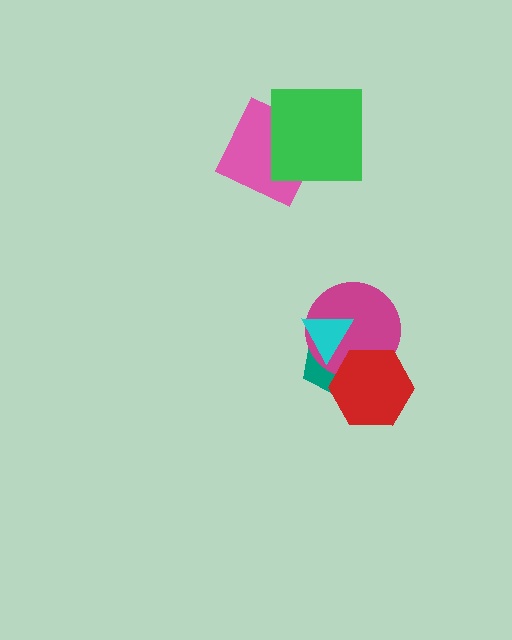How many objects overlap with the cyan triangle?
2 objects overlap with the cyan triangle.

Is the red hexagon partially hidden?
No, no other shape covers it.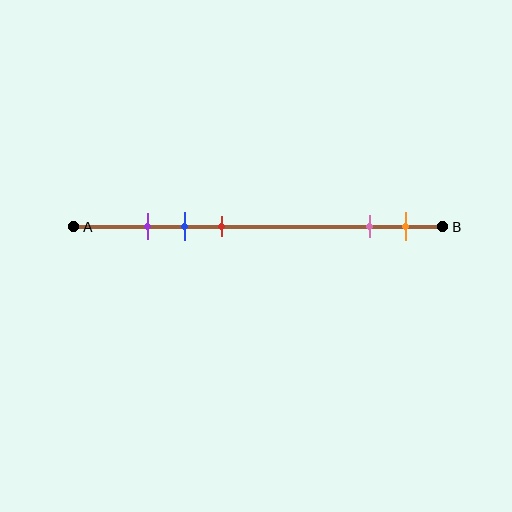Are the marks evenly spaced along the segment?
No, the marks are not evenly spaced.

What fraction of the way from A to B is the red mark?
The red mark is approximately 40% (0.4) of the way from A to B.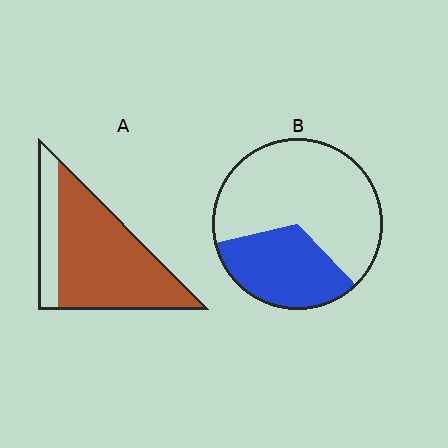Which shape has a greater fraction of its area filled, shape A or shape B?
Shape A.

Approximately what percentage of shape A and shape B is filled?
A is approximately 80% and B is approximately 35%.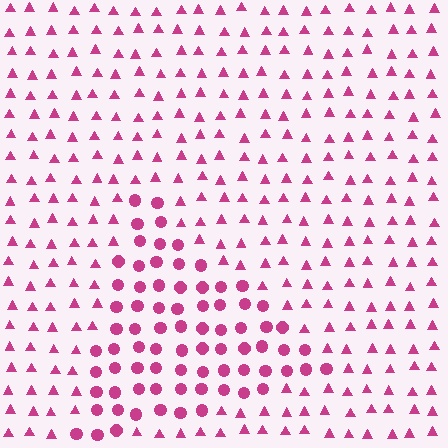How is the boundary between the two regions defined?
The boundary is defined by a change in element shape: circles inside vs. triangles outside. All elements share the same color and spacing.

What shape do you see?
I see a triangle.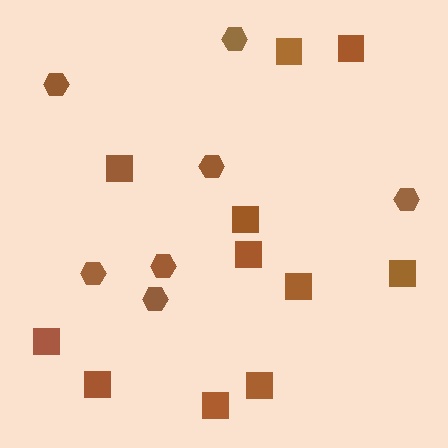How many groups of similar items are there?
There are 2 groups: one group of squares (11) and one group of hexagons (7).